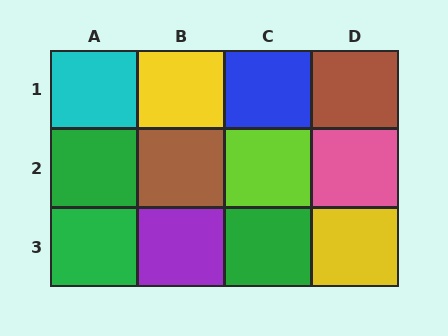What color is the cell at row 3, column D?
Yellow.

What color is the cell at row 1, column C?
Blue.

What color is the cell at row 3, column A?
Green.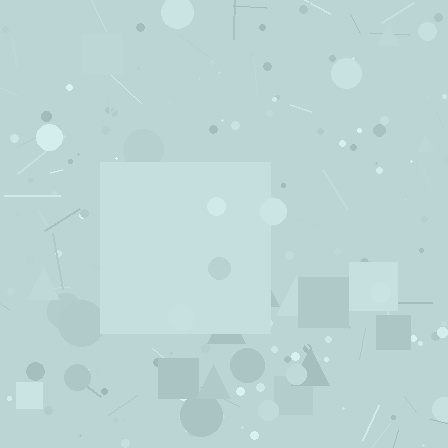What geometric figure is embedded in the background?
A square is embedded in the background.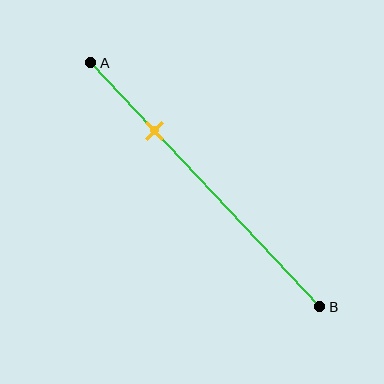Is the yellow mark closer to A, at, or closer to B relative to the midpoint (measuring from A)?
The yellow mark is closer to point A than the midpoint of segment AB.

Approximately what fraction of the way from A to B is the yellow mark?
The yellow mark is approximately 30% of the way from A to B.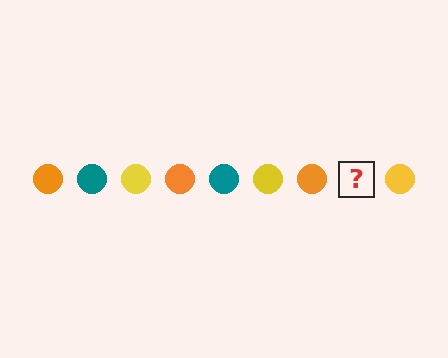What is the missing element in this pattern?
The missing element is a teal circle.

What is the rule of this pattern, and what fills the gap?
The rule is that the pattern cycles through orange, teal, yellow circles. The gap should be filled with a teal circle.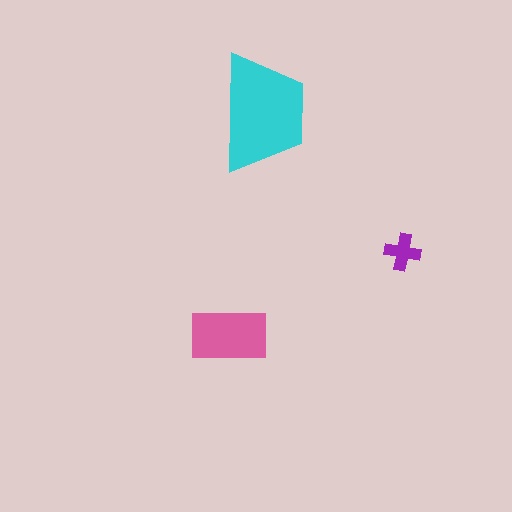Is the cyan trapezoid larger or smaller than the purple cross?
Larger.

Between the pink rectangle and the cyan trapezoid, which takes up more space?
The cyan trapezoid.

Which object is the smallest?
The purple cross.